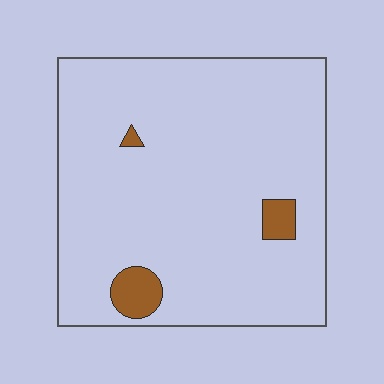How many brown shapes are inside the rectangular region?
3.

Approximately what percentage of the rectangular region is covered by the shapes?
Approximately 5%.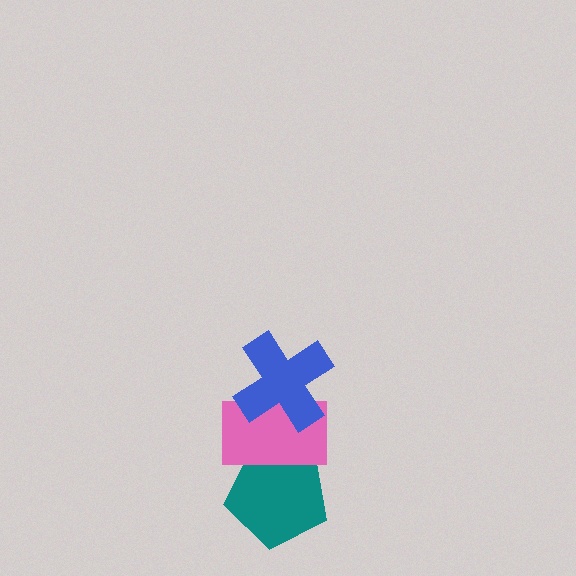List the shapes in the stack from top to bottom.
From top to bottom: the blue cross, the pink rectangle, the teal pentagon.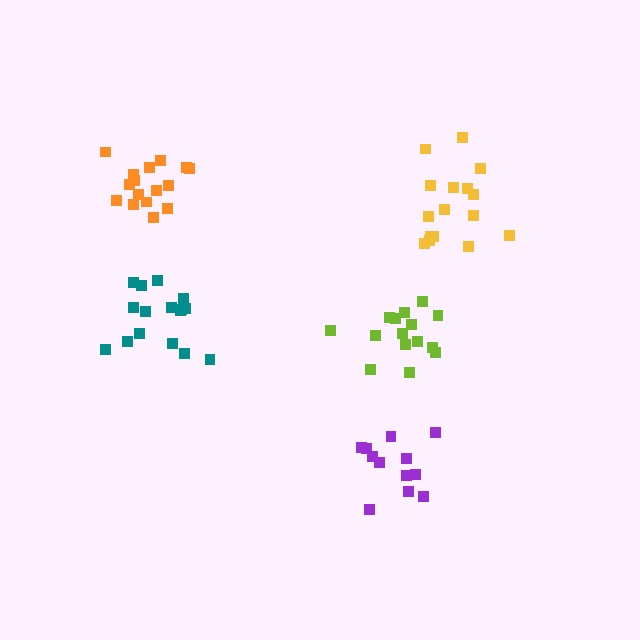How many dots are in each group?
Group 1: 16 dots, Group 2: 12 dots, Group 3: 16 dots, Group 4: 16 dots, Group 5: 15 dots (75 total).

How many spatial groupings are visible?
There are 5 spatial groupings.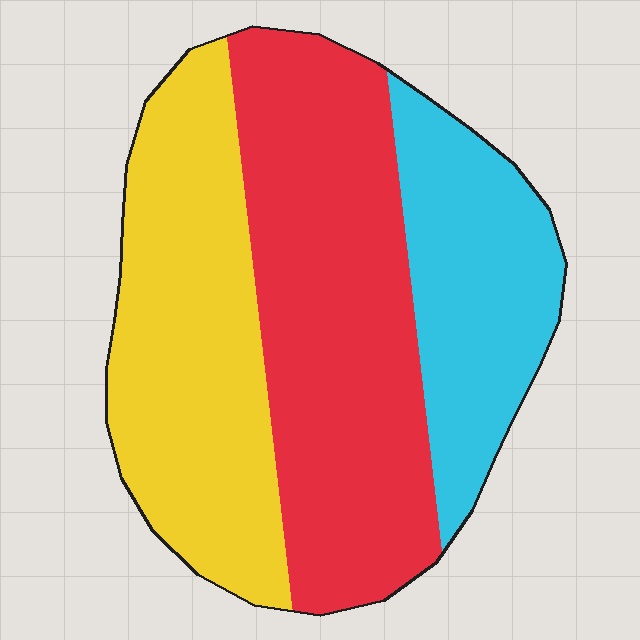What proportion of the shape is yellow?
Yellow covers 34% of the shape.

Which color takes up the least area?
Cyan, at roughly 25%.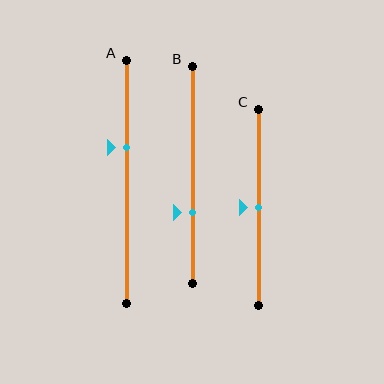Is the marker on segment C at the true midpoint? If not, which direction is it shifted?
Yes, the marker on segment C is at the true midpoint.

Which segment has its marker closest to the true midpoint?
Segment C has its marker closest to the true midpoint.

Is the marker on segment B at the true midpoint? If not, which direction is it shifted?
No, the marker on segment B is shifted downward by about 17% of the segment length.